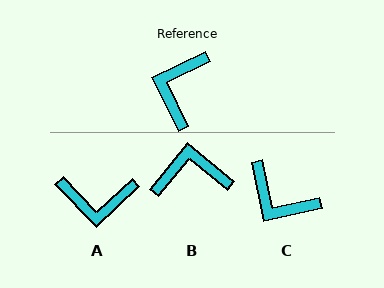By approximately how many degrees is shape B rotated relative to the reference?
Approximately 65 degrees clockwise.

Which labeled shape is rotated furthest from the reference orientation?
A, about 107 degrees away.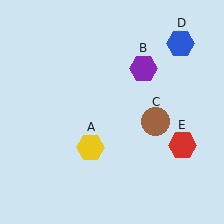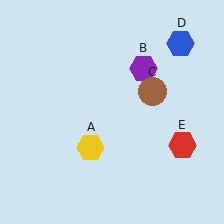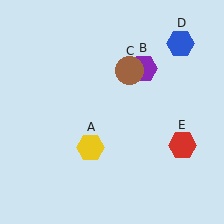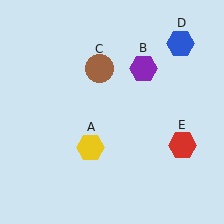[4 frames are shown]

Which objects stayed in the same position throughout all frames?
Yellow hexagon (object A) and purple hexagon (object B) and blue hexagon (object D) and red hexagon (object E) remained stationary.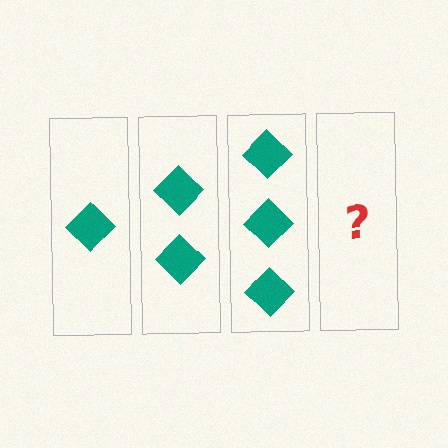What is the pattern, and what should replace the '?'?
The pattern is that each step adds one more diamond. The '?' should be 4 diamonds.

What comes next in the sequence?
The next element should be 4 diamonds.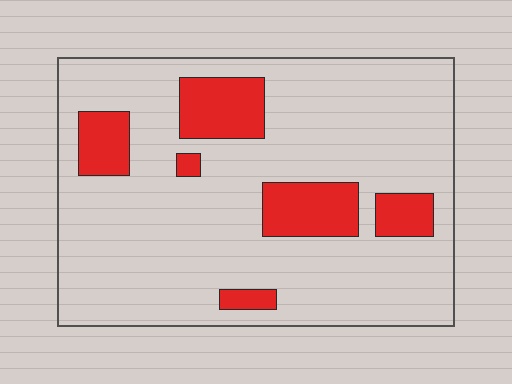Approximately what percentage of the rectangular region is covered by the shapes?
Approximately 15%.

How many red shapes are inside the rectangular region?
6.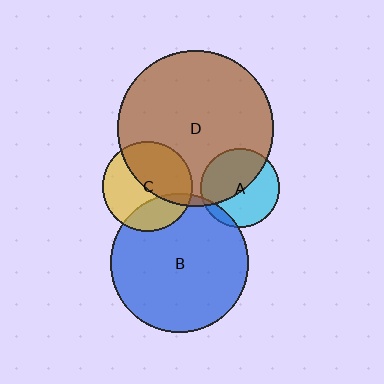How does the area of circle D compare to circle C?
Approximately 3.0 times.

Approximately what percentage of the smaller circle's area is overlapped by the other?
Approximately 10%.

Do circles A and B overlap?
Yes.